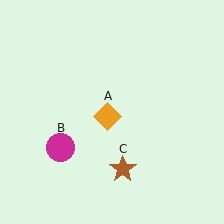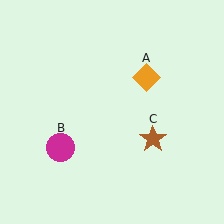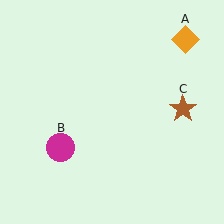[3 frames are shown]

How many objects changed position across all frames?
2 objects changed position: orange diamond (object A), brown star (object C).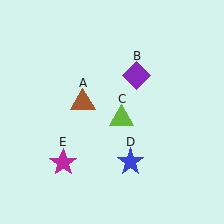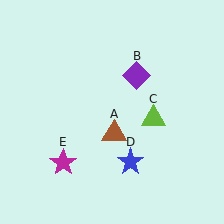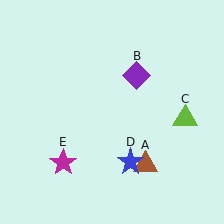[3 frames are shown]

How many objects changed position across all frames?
2 objects changed position: brown triangle (object A), lime triangle (object C).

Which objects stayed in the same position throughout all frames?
Purple diamond (object B) and blue star (object D) and magenta star (object E) remained stationary.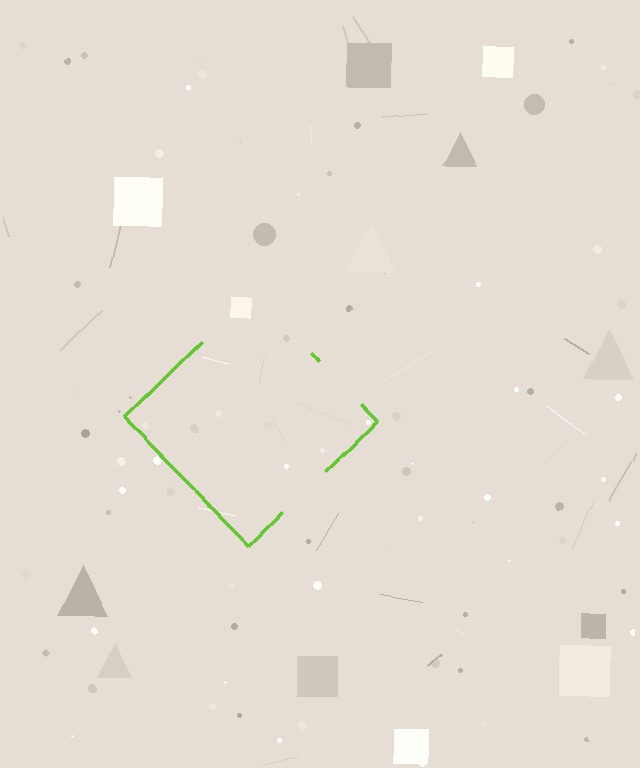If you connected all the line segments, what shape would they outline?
They would outline a diamond.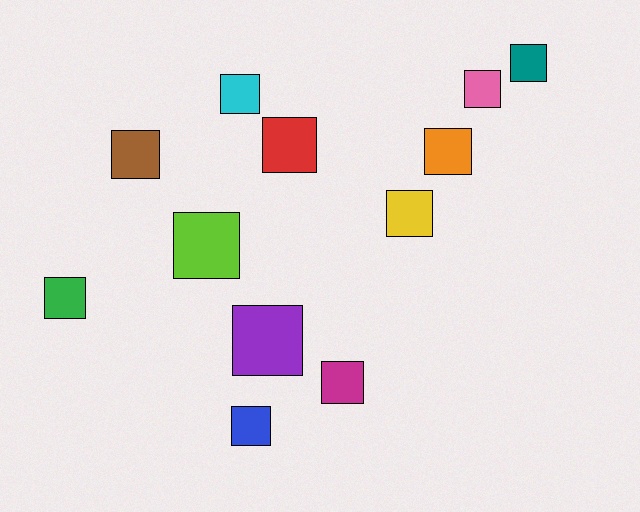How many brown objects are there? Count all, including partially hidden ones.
There is 1 brown object.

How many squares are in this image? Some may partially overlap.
There are 12 squares.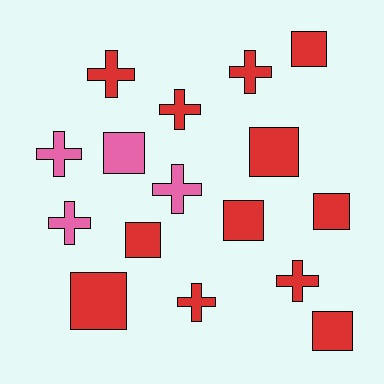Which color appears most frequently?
Red, with 12 objects.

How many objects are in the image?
There are 16 objects.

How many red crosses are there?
There are 5 red crosses.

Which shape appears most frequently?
Square, with 8 objects.